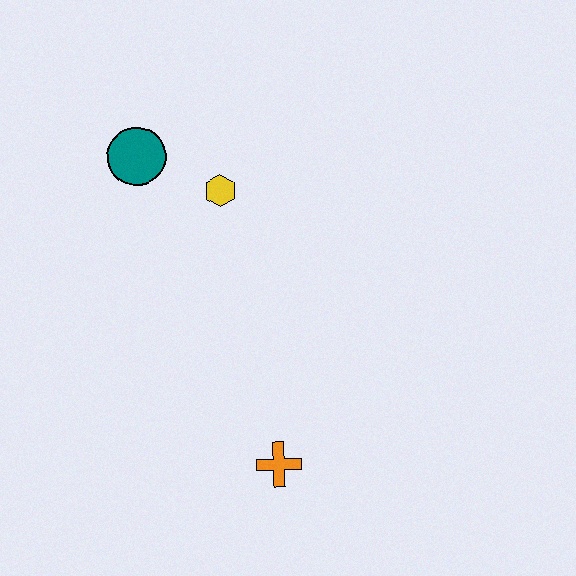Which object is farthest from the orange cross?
The teal circle is farthest from the orange cross.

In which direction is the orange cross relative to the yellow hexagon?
The orange cross is below the yellow hexagon.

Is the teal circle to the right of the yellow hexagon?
No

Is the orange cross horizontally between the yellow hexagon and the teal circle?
No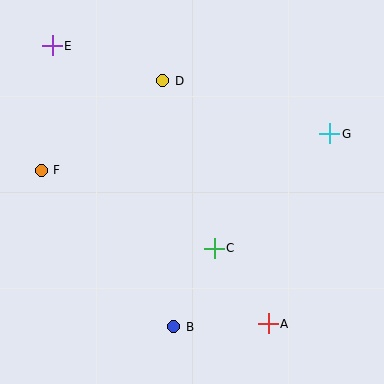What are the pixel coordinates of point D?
Point D is at (163, 81).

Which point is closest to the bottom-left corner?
Point B is closest to the bottom-left corner.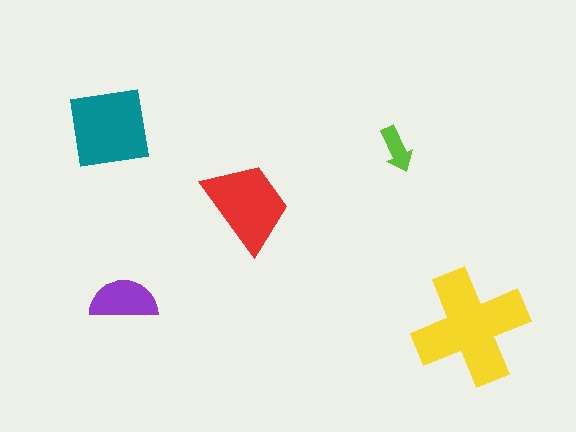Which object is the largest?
The yellow cross.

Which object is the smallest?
The lime arrow.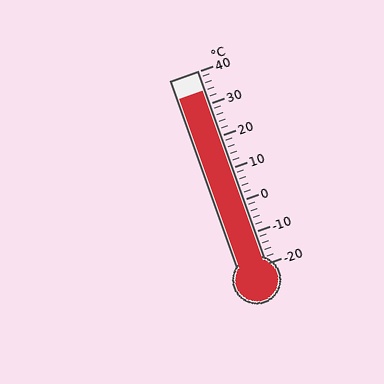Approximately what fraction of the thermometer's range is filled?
The thermometer is filled to approximately 90% of its range.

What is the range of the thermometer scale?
The thermometer scale ranges from -20°C to 40°C.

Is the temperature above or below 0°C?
The temperature is above 0°C.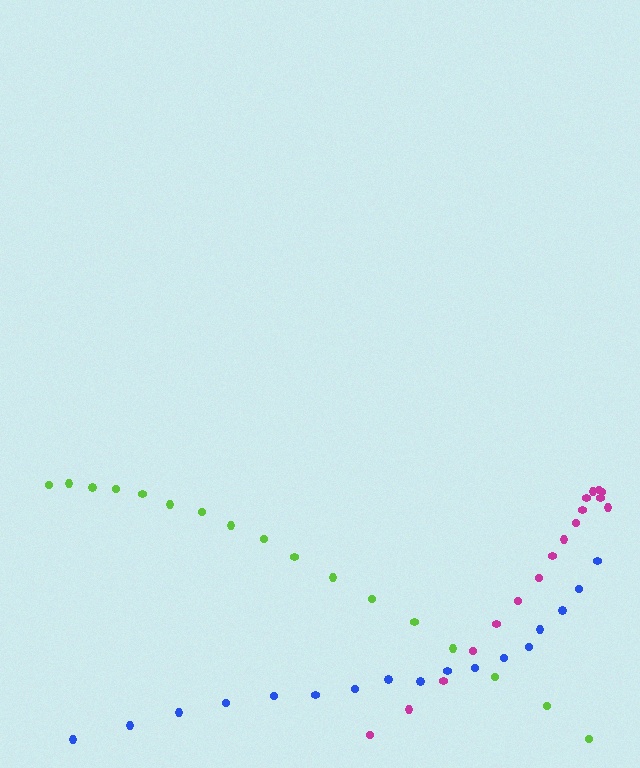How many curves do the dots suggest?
There are 3 distinct paths.